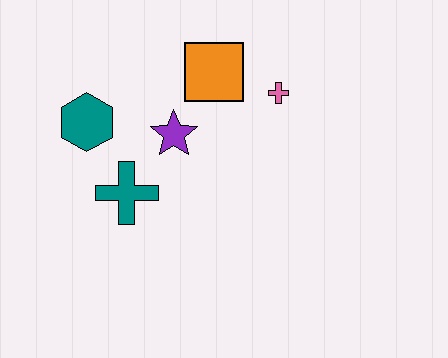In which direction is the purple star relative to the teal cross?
The purple star is above the teal cross.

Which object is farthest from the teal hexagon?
The pink cross is farthest from the teal hexagon.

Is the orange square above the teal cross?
Yes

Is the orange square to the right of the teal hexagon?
Yes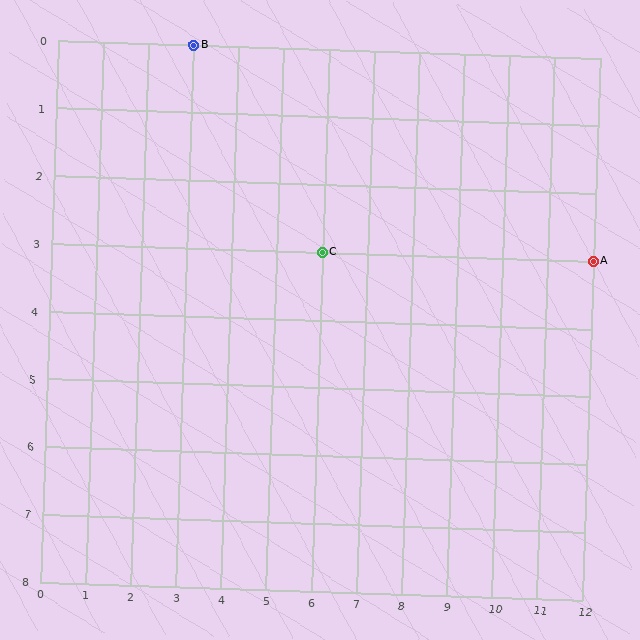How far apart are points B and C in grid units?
Points B and C are 3 columns and 3 rows apart (about 4.2 grid units diagonally).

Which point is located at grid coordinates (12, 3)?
Point A is at (12, 3).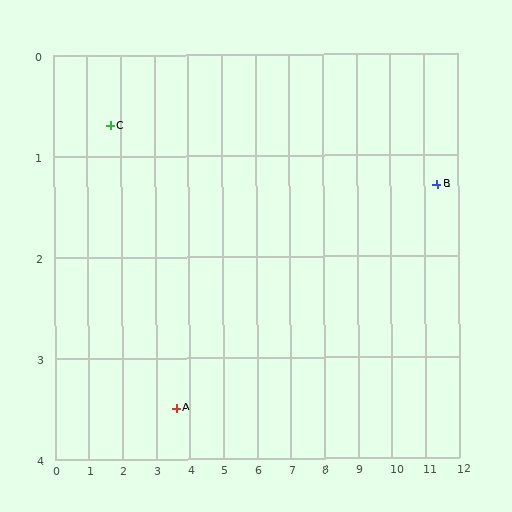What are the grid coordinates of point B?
Point B is at approximately (11.4, 1.3).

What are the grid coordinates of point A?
Point A is at approximately (3.6, 3.5).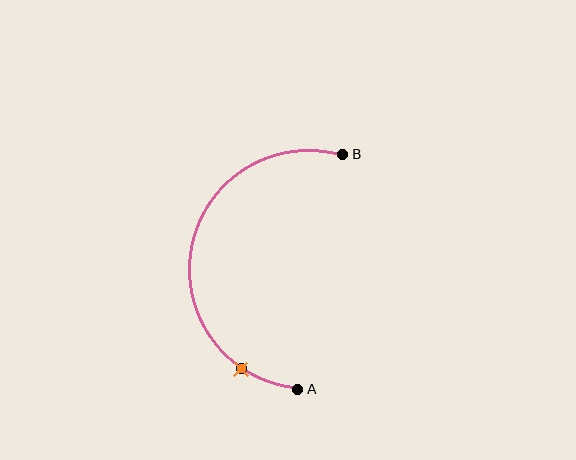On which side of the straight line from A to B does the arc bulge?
The arc bulges to the left of the straight line connecting A and B.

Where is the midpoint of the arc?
The arc midpoint is the point on the curve farthest from the straight line joining A and B. It sits to the left of that line.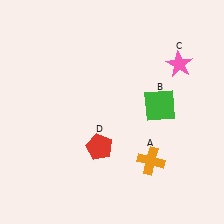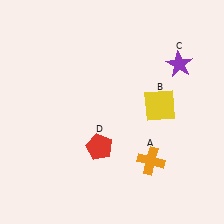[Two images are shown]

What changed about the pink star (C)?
In Image 1, C is pink. In Image 2, it changed to purple.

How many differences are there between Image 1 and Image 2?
There are 2 differences between the two images.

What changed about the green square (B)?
In Image 1, B is green. In Image 2, it changed to yellow.